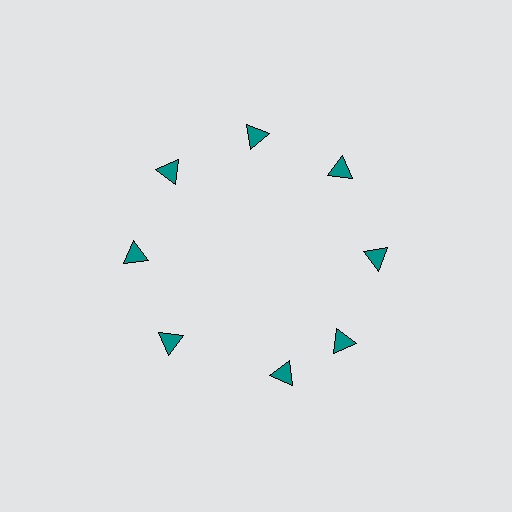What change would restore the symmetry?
The symmetry would be restored by rotating it back into even spacing with its neighbors so that all 8 triangles sit at equal angles and equal distance from the center.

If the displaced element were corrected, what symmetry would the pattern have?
It would have 8-fold rotational symmetry — the pattern would map onto itself every 45 degrees.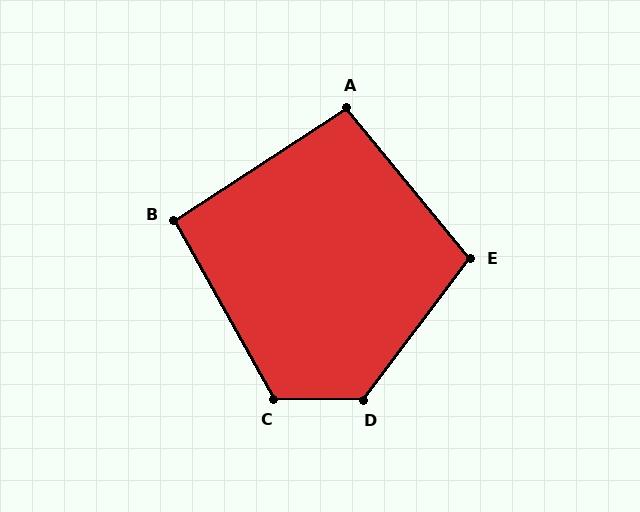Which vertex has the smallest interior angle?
B, at approximately 94 degrees.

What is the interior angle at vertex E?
Approximately 103 degrees (obtuse).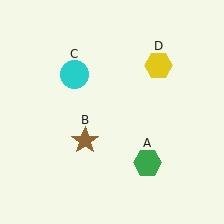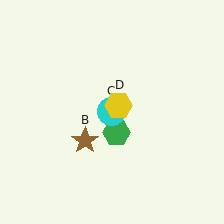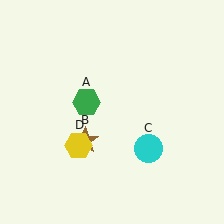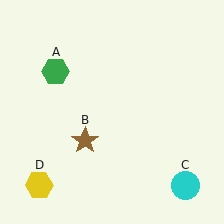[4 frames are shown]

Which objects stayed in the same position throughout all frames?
Brown star (object B) remained stationary.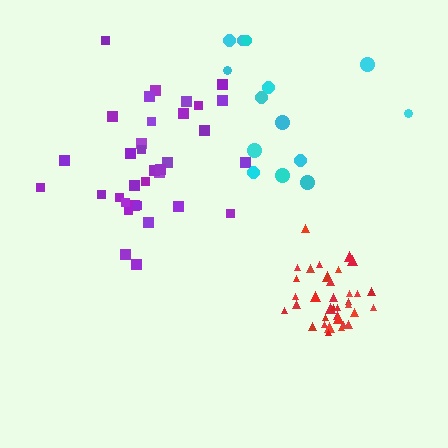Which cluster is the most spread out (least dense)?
Cyan.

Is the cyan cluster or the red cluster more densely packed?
Red.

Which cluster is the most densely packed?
Red.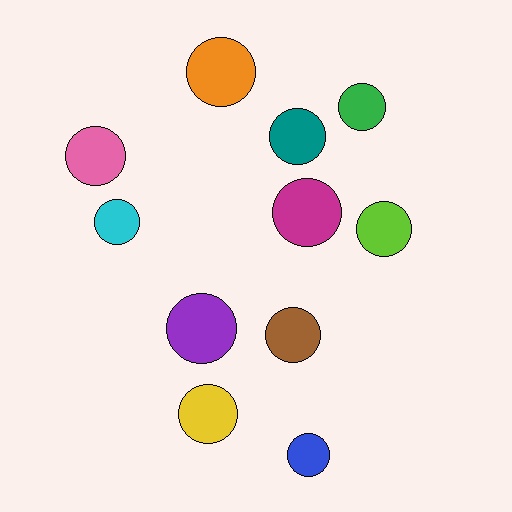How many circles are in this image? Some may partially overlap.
There are 11 circles.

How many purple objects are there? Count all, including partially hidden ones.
There is 1 purple object.